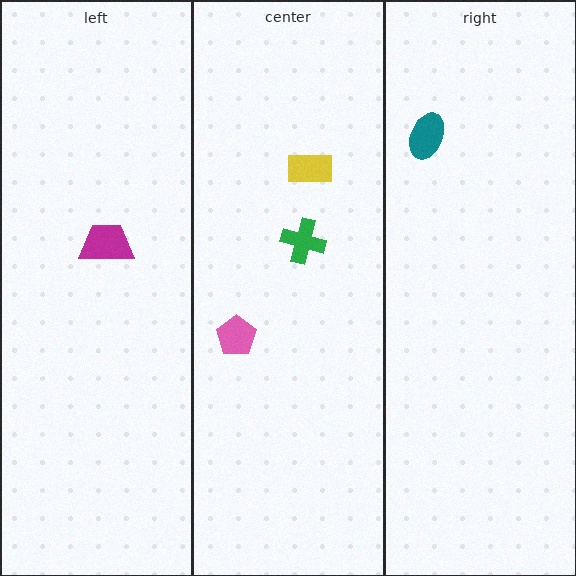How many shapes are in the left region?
1.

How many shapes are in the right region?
1.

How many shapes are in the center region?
3.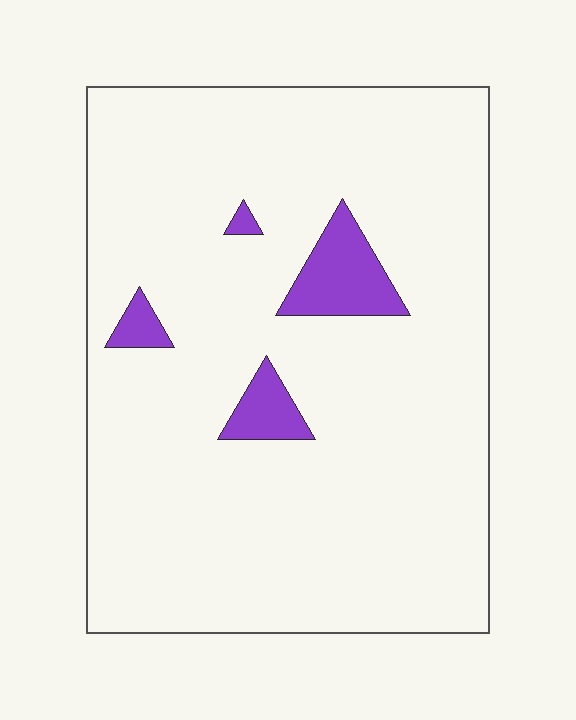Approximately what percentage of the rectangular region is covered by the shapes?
Approximately 5%.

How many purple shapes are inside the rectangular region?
4.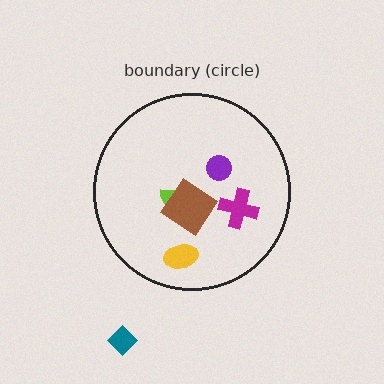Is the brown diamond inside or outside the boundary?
Inside.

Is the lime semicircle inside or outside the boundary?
Inside.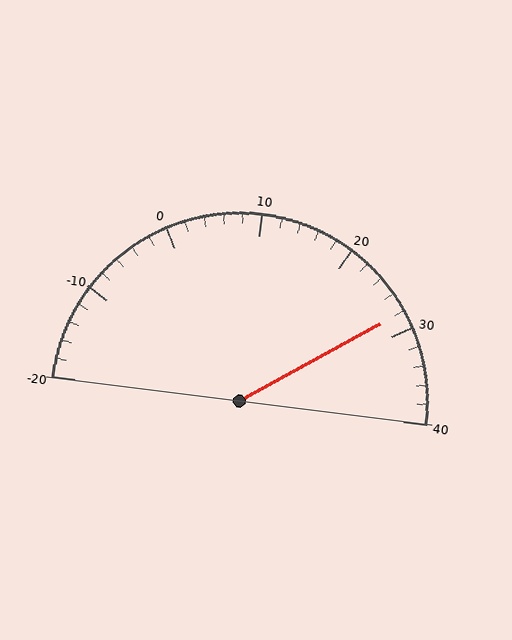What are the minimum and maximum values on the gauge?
The gauge ranges from -20 to 40.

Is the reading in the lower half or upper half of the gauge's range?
The reading is in the upper half of the range (-20 to 40).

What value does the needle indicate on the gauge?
The needle indicates approximately 28.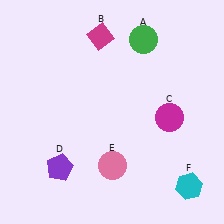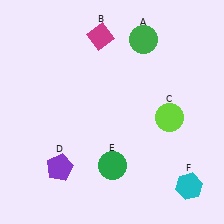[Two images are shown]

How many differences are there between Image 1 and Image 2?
There are 2 differences between the two images.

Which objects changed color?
C changed from magenta to lime. E changed from pink to green.